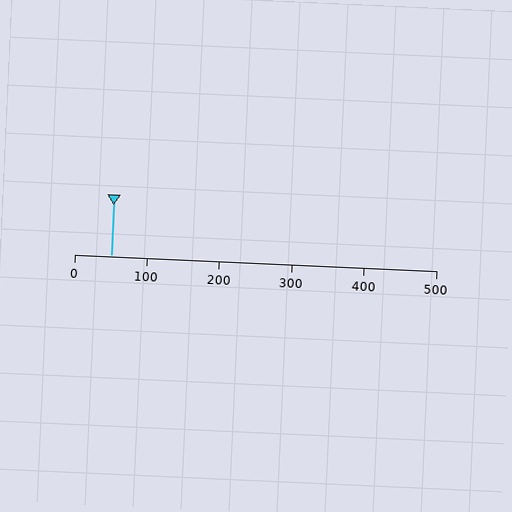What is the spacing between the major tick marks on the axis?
The major ticks are spaced 100 apart.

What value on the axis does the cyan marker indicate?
The marker indicates approximately 50.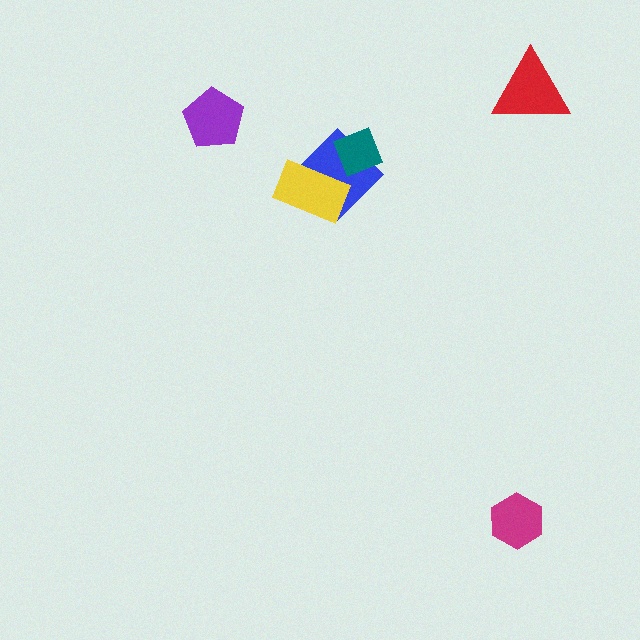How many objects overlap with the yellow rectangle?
1 object overlaps with the yellow rectangle.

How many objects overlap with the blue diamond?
2 objects overlap with the blue diamond.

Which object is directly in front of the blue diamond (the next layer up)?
The teal diamond is directly in front of the blue diamond.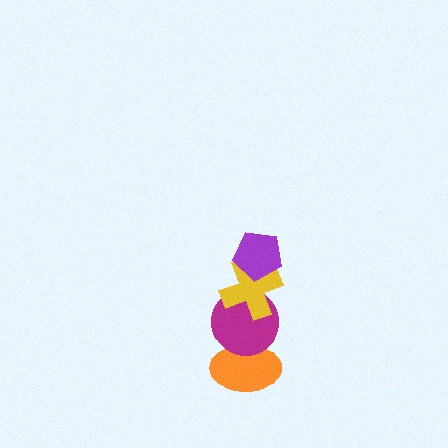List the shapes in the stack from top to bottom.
From top to bottom: the purple pentagon, the yellow cross, the magenta circle, the orange ellipse.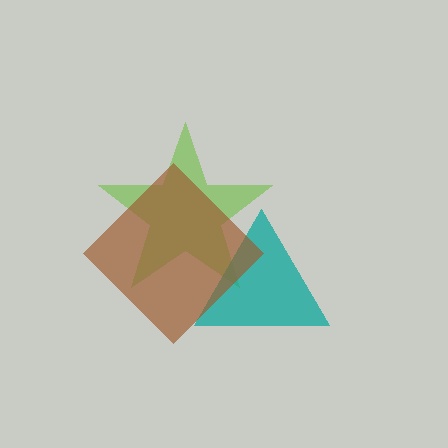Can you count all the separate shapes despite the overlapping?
Yes, there are 3 separate shapes.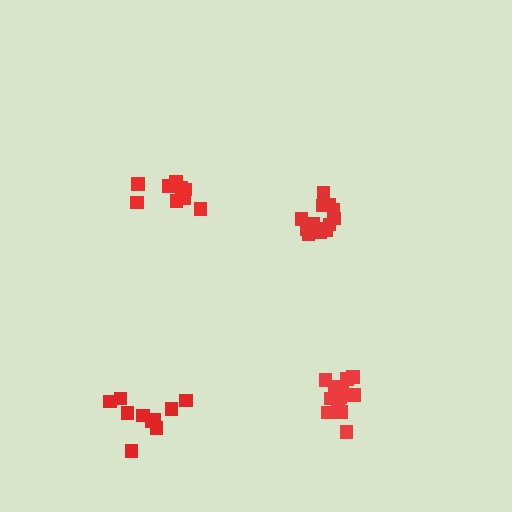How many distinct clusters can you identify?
There are 4 distinct clusters.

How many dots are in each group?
Group 1: 10 dots, Group 2: 15 dots, Group 3: 10 dots, Group 4: 15 dots (50 total).